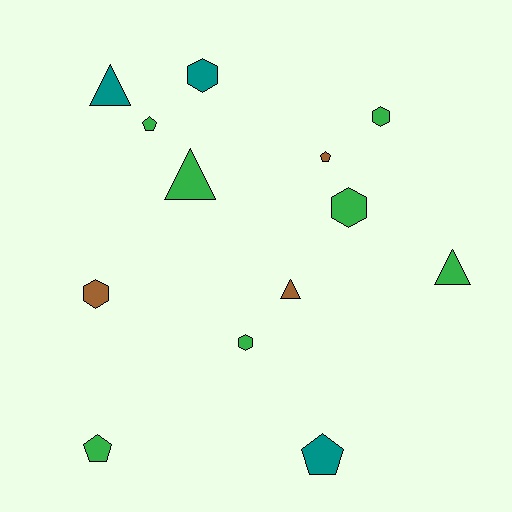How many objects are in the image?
There are 13 objects.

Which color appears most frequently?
Green, with 7 objects.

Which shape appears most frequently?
Hexagon, with 5 objects.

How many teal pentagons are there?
There is 1 teal pentagon.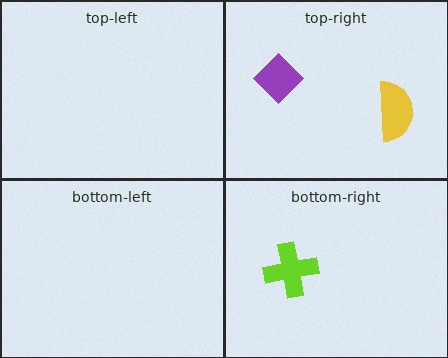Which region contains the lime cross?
The bottom-right region.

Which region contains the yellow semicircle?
The top-right region.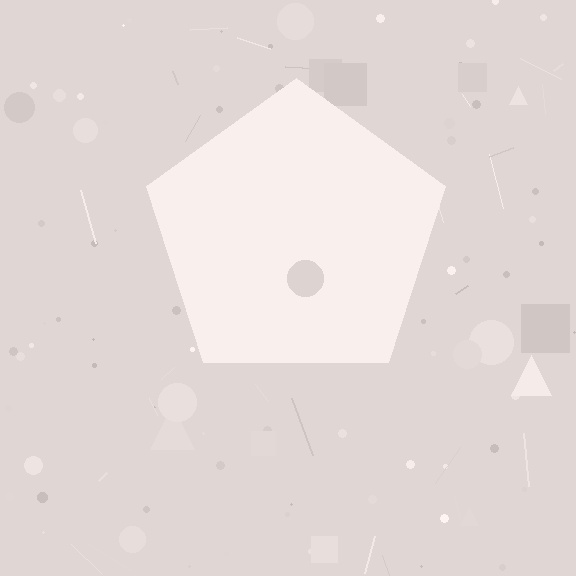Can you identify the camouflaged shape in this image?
The camouflaged shape is a pentagon.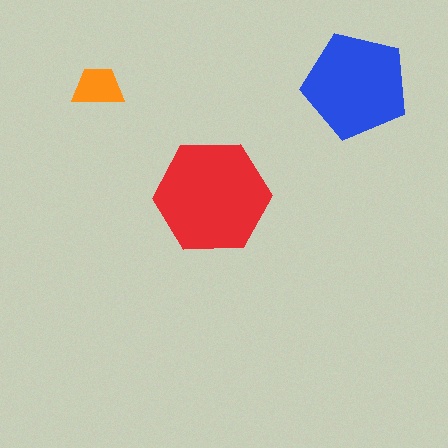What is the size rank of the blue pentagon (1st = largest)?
2nd.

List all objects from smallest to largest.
The orange trapezoid, the blue pentagon, the red hexagon.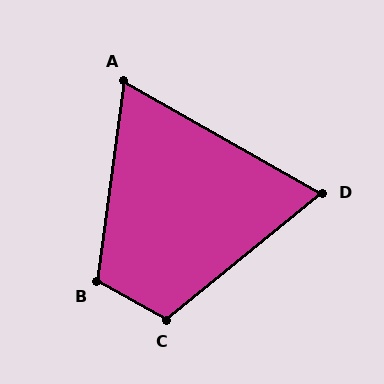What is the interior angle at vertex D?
Approximately 69 degrees (acute).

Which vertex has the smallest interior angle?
A, at approximately 68 degrees.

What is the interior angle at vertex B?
Approximately 111 degrees (obtuse).